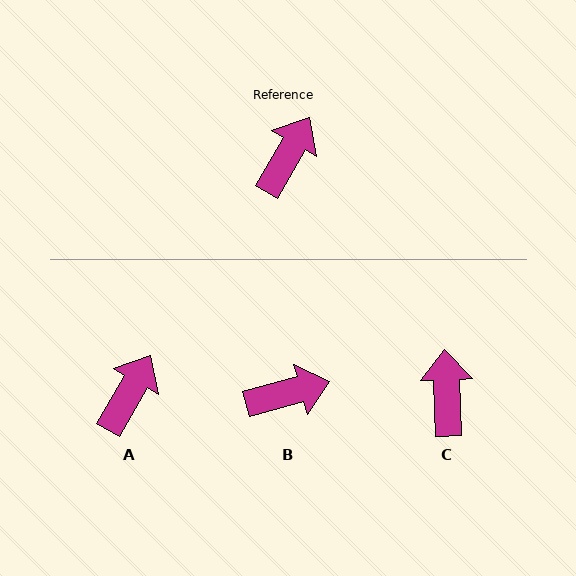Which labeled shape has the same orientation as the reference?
A.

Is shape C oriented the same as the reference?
No, it is off by about 32 degrees.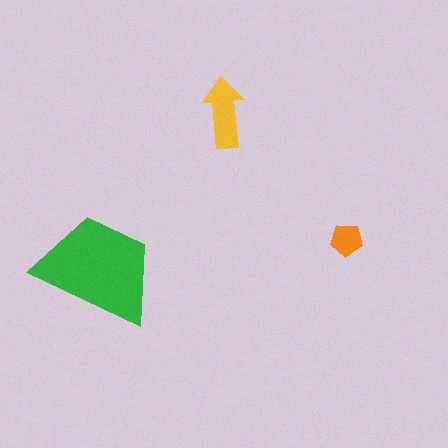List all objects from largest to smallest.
The green trapezoid, the yellow arrow, the orange pentagon.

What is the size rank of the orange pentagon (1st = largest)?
3rd.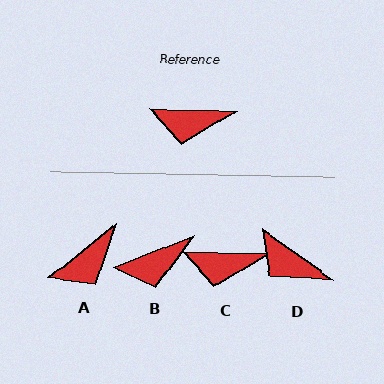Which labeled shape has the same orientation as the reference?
C.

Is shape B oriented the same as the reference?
No, it is off by about 22 degrees.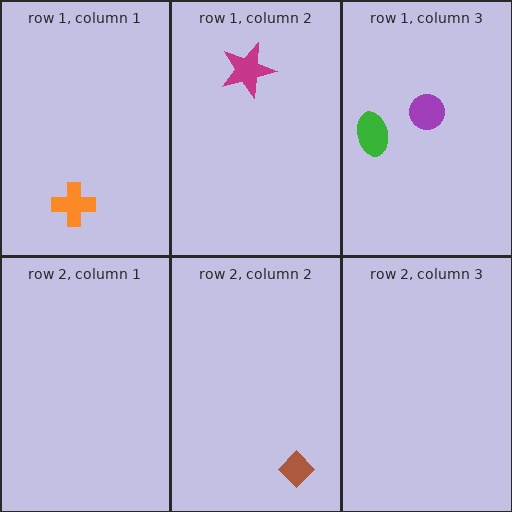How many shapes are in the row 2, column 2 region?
1.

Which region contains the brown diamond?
The row 2, column 2 region.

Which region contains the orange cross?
The row 1, column 1 region.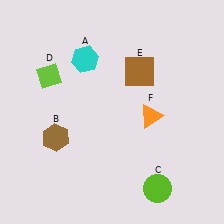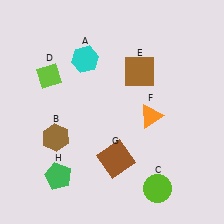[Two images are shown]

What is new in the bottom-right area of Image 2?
A brown square (G) was added in the bottom-right area of Image 2.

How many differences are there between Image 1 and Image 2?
There are 2 differences between the two images.